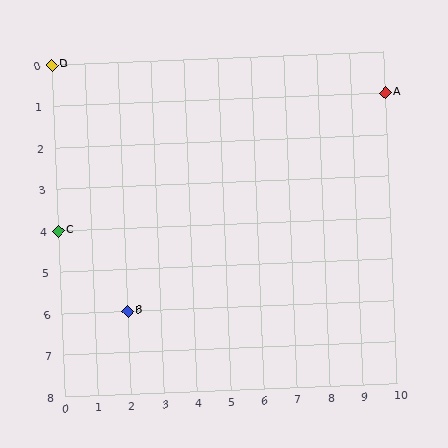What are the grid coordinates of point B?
Point B is at grid coordinates (2, 6).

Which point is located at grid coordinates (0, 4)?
Point C is at (0, 4).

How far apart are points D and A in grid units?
Points D and A are 10 columns and 1 row apart (about 10.0 grid units diagonally).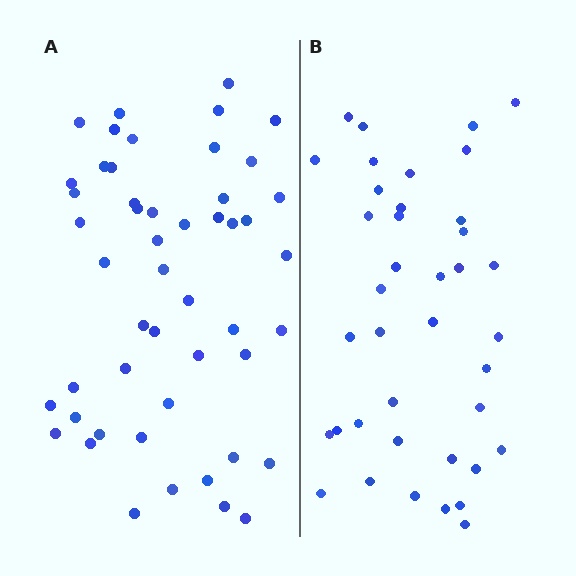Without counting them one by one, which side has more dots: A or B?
Region A (the left region) has more dots.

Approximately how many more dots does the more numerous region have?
Region A has roughly 12 or so more dots than region B.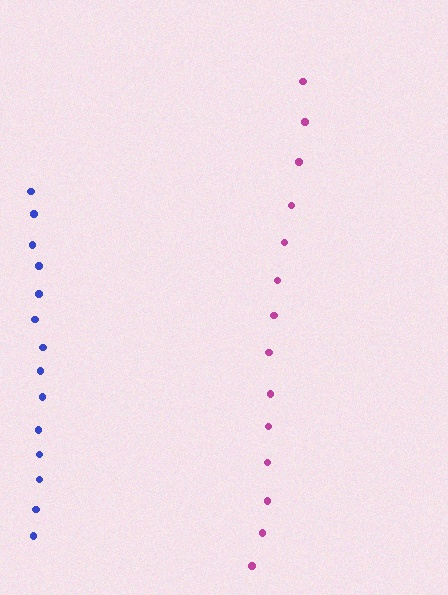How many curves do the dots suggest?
There are 2 distinct paths.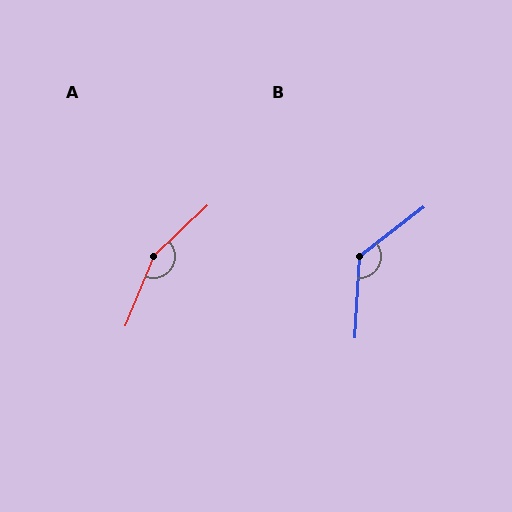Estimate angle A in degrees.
Approximately 156 degrees.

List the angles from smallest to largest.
B (131°), A (156°).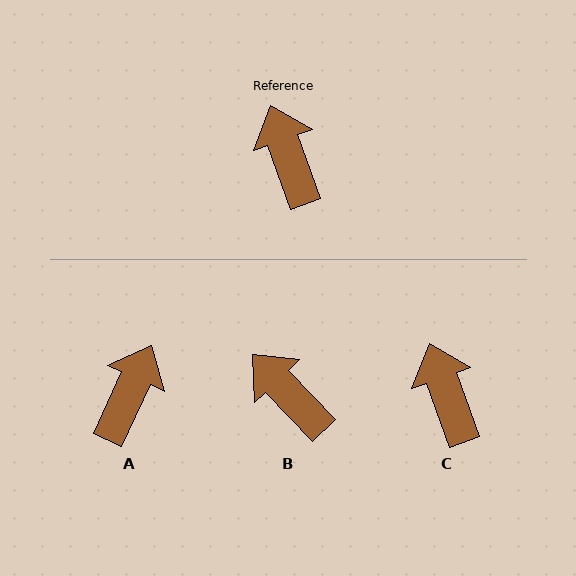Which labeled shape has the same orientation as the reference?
C.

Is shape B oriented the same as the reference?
No, it is off by about 24 degrees.